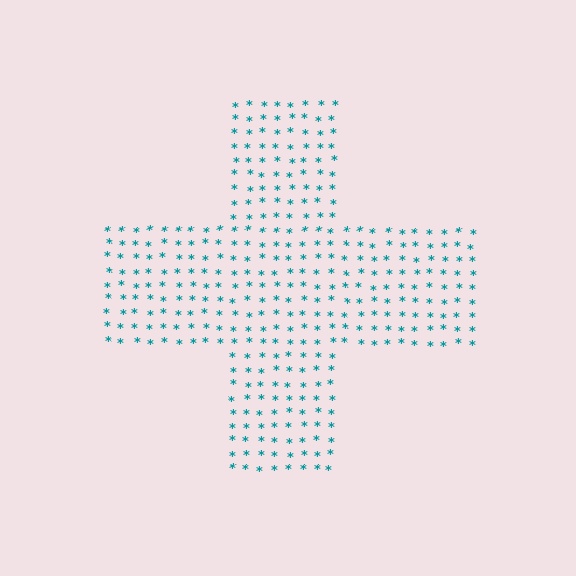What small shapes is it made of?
It is made of small asterisks.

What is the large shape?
The large shape is a cross.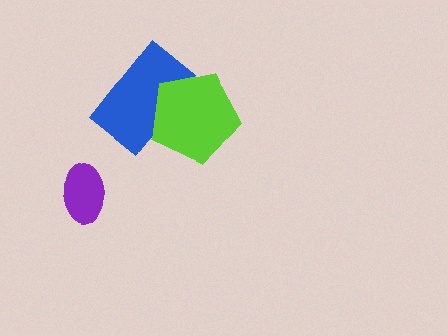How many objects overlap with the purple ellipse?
0 objects overlap with the purple ellipse.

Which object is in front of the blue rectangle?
The lime pentagon is in front of the blue rectangle.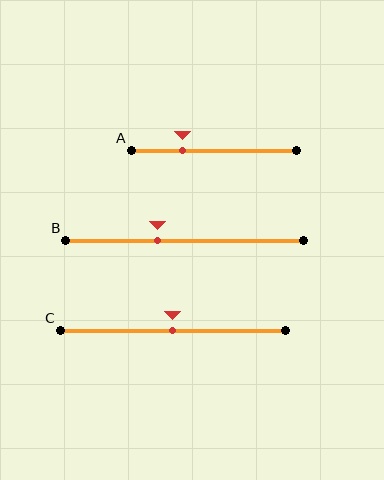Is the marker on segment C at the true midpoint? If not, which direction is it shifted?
Yes, the marker on segment C is at the true midpoint.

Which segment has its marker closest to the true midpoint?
Segment C has its marker closest to the true midpoint.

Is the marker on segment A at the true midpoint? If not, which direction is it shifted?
No, the marker on segment A is shifted to the left by about 19% of the segment length.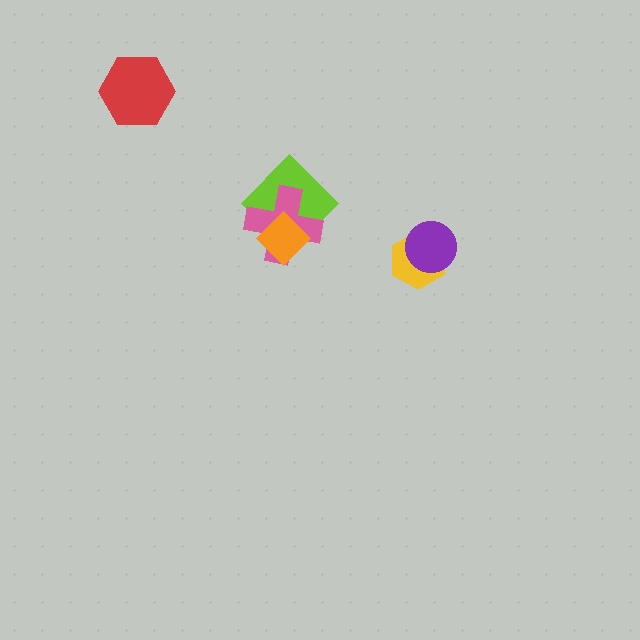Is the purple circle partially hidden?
No, no other shape covers it.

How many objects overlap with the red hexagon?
0 objects overlap with the red hexagon.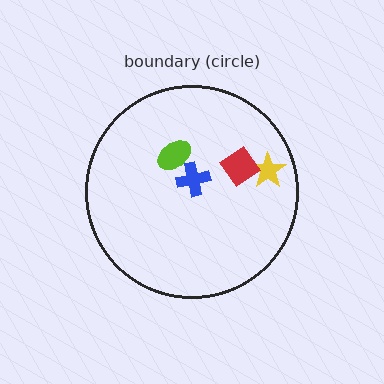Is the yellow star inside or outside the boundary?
Inside.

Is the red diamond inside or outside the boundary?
Inside.